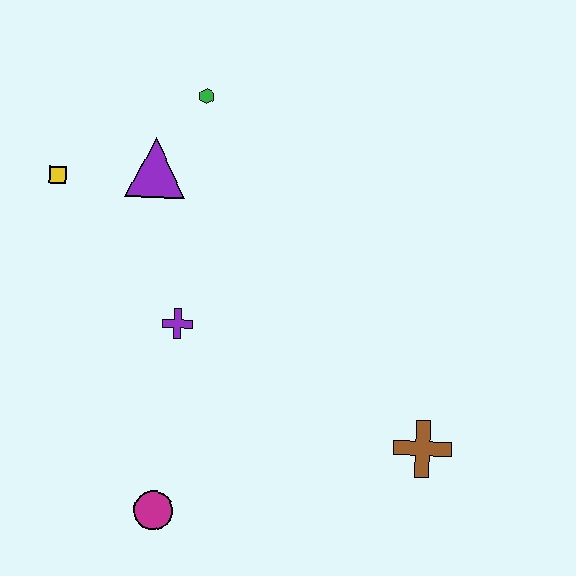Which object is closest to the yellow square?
The purple triangle is closest to the yellow square.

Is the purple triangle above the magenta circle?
Yes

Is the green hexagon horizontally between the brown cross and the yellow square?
Yes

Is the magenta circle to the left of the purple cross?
Yes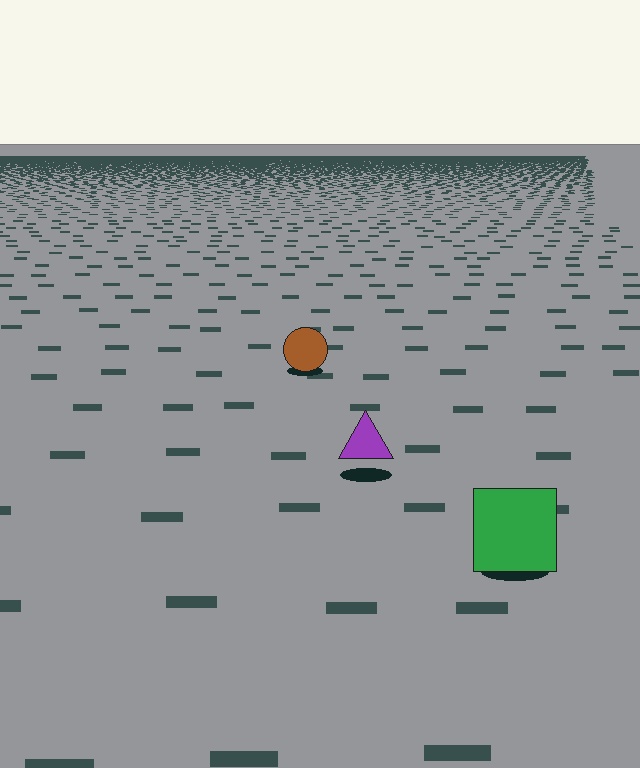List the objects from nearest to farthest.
From nearest to farthest: the green square, the purple triangle, the brown circle.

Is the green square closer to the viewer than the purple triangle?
Yes. The green square is closer — you can tell from the texture gradient: the ground texture is coarser near it.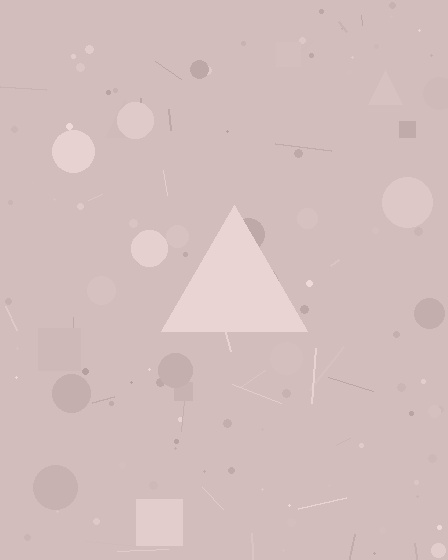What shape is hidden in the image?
A triangle is hidden in the image.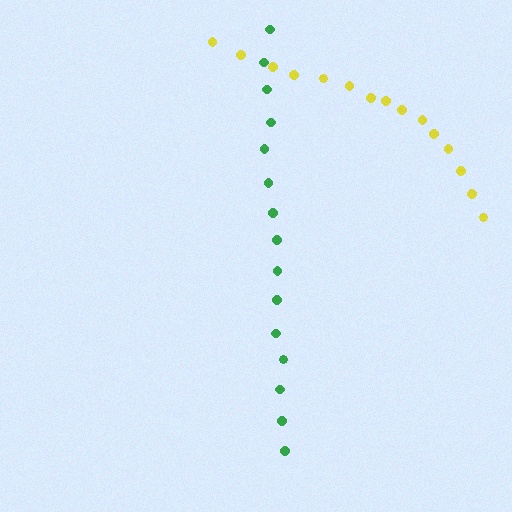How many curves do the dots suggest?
There are 2 distinct paths.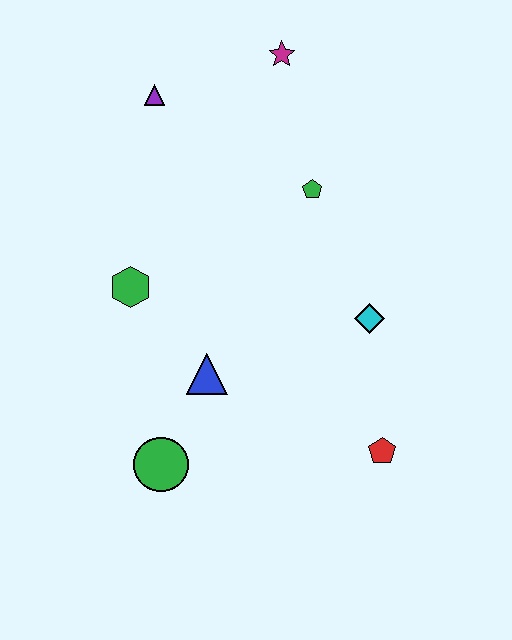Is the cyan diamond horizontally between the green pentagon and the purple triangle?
No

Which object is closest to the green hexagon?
The blue triangle is closest to the green hexagon.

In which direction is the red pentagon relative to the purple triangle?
The red pentagon is below the purple triangle.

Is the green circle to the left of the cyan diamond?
Yes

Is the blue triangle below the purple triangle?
Yes